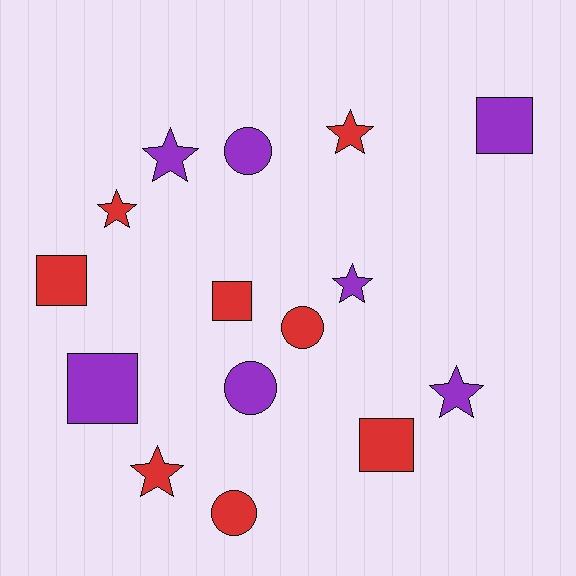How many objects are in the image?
There are 15 objects.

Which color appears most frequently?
Red, with 8 objects.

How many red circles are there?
There are 2 red circles.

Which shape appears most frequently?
Star, with 6 objects.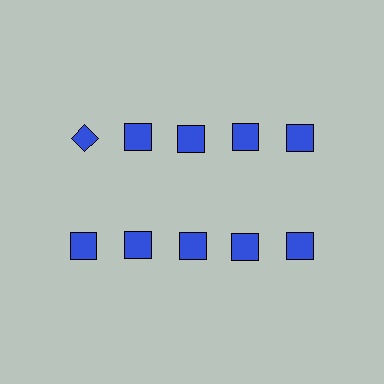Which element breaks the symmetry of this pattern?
The blue diamond in the top row, leftmost column breaks the symmetry. All other shapes are blue squares.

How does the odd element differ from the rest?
It has a different shape: diamond instead of square.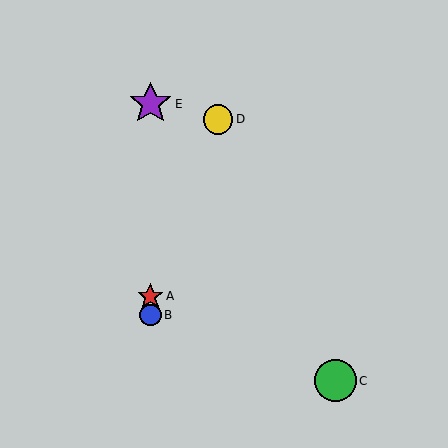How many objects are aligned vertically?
3 objects (A, B, E) are aligned vertically.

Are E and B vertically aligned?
Yes, both are at x≈150.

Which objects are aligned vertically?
Objects A, B, E are aligned vertically.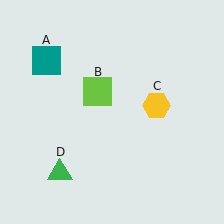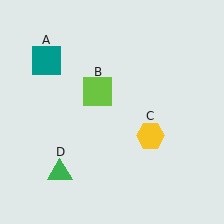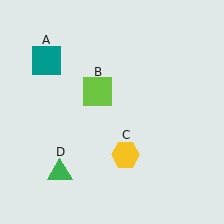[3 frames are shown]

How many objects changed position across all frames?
1 object changed position: yellow hexagon (object C).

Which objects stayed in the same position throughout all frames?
Teal square (object A) and lime square (object B) and green triangle (object D) remained stationary.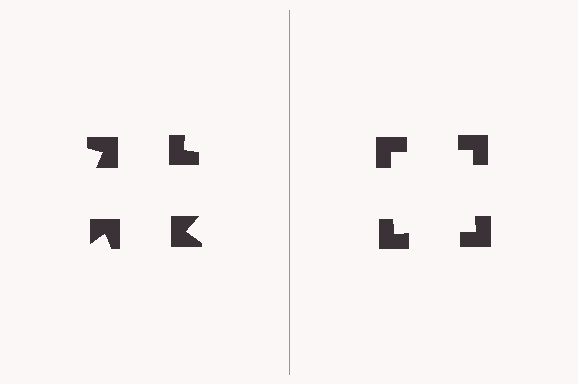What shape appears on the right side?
An illusory square.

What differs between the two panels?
The notched squares are positioned identically on both sides; only the wedge orientations differ. On the right they align to a square; on the left they are misaligned.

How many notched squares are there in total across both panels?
8 — 4 on each side.